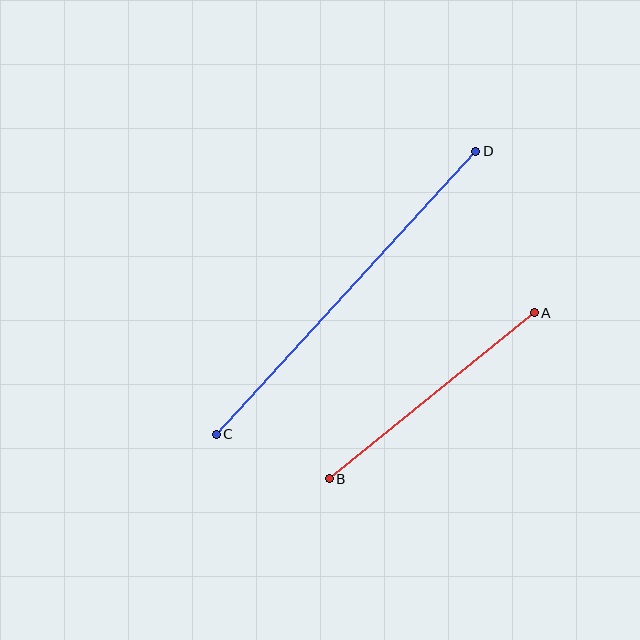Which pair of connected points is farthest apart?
Points C and D are farthest apart.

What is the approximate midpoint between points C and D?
The midpoint is at approximately (346, 293) pixels.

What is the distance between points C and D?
The distance is approximately 384 pixels.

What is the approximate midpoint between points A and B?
The midpoint is at approximately (432, 396) pixels.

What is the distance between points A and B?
The distance is approximately 264 pixels.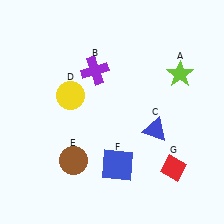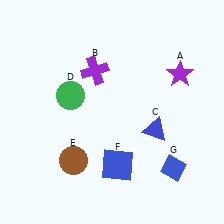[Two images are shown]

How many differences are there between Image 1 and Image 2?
There are 3 differences between the two images.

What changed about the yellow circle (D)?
In Image 1, D is yellow. In Image 2, it changed to green.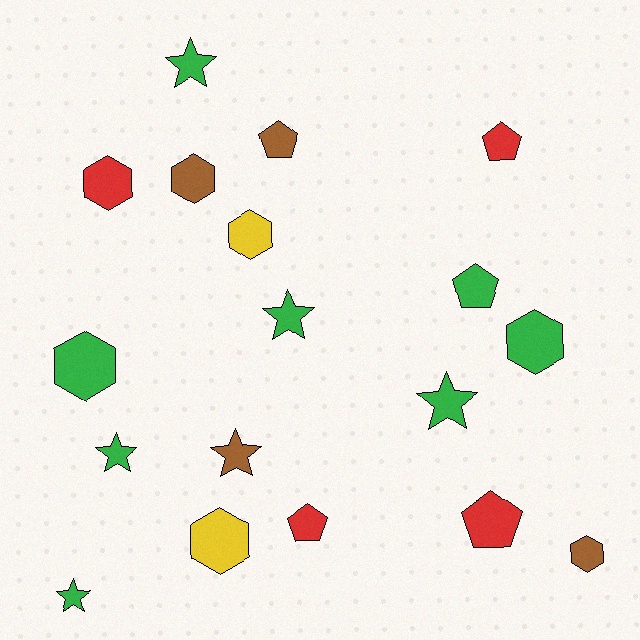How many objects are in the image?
There are 18 objects.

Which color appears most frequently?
Green, with 8 objects.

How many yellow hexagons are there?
There are 2 yellow hexagons.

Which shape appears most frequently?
Hexagon, with 7 objects.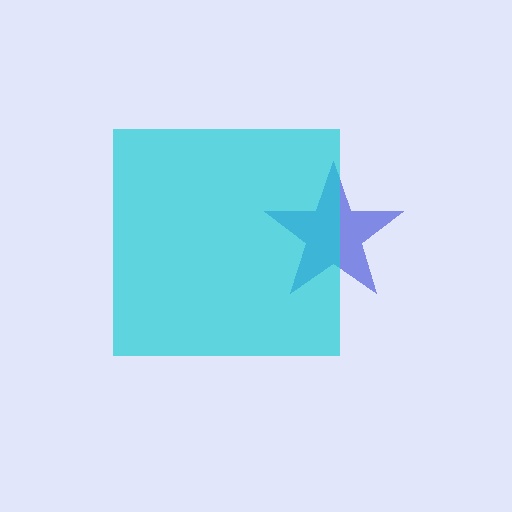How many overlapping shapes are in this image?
There are 2 overlapping shapes in the image.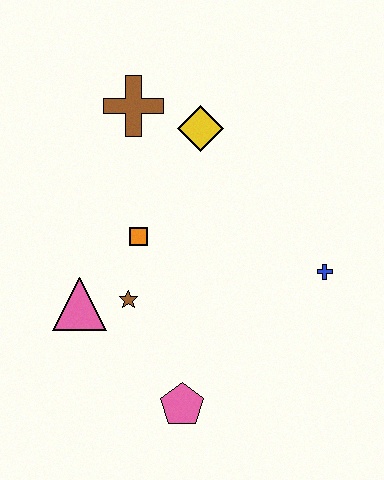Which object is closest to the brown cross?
The yellow diamond is closest to the brown cross.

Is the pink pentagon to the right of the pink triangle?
Yes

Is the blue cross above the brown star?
Yes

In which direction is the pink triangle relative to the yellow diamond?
The pink triangle is below the yellow diamond.